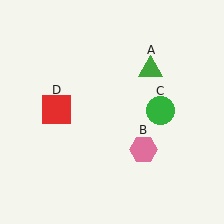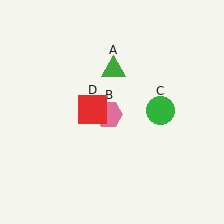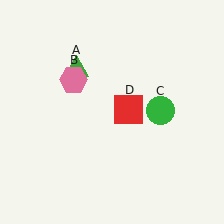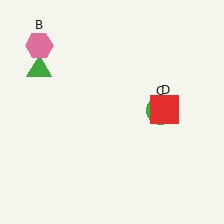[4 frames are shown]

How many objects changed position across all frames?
3 objects changed position: green triangle (object A), pink hexagon (object B), red square (object D).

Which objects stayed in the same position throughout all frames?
Green circle (object C) remained stationary.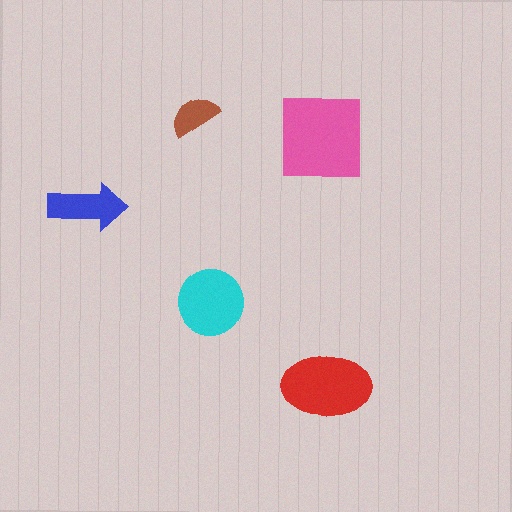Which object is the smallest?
The brown semicircle.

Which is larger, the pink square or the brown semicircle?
The pink square.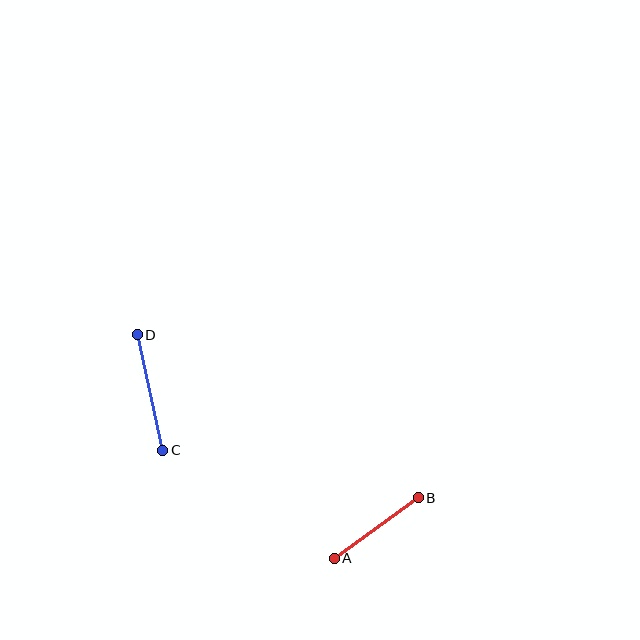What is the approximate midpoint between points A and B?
The midpoint is at approximately (376, 528) pixels.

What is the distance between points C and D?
The distance is approximately 118 pixels.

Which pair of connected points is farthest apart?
Points C and D are farthest apart.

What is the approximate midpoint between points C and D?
The midpoint is at approximately (150, 393) pixels.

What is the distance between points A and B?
The distance is approximately 104 pixels.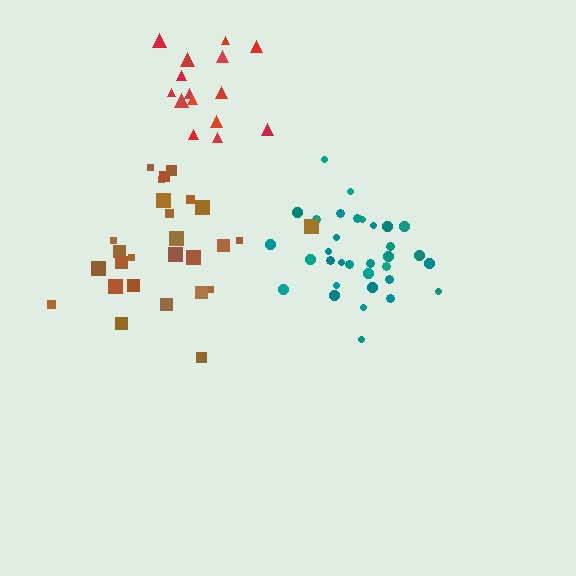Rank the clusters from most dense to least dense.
teal, brown, red.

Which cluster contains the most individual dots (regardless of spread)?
Teal (33).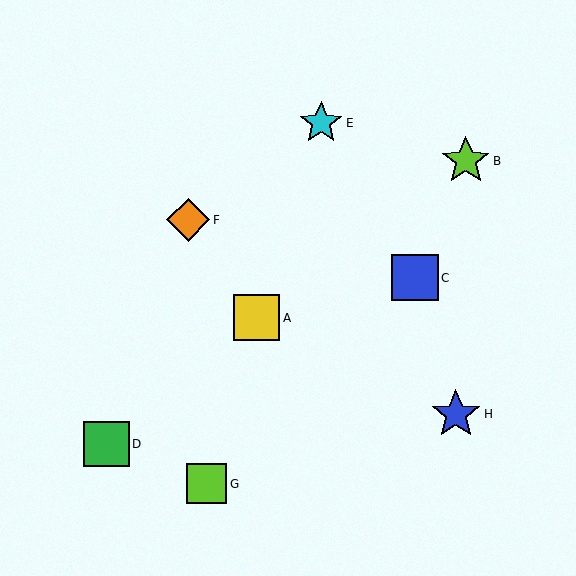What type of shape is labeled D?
Shape D is a green square.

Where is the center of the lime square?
The center of the lime square is at (206, 484).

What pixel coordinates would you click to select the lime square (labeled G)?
Click at (206, 484) to select the lime square G.